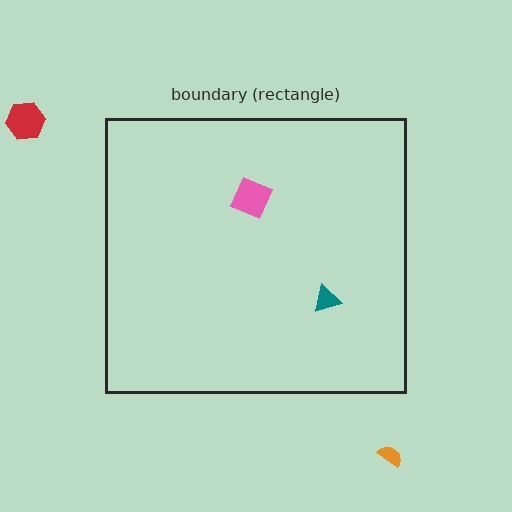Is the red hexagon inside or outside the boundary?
Outside.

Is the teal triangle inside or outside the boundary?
Inside.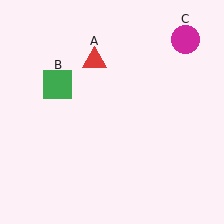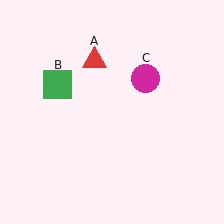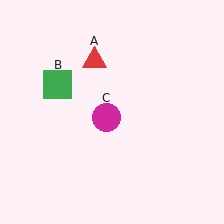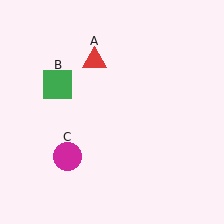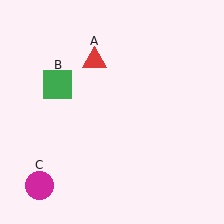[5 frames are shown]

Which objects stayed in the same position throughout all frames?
Red triangle (object A) and green square (object B) remained stationary.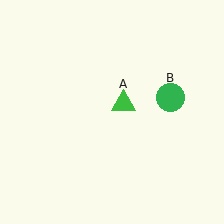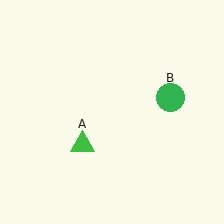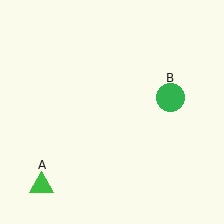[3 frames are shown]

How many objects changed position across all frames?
1 object changed position: green triangle (object A).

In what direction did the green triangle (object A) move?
The green triangle (object A) moved down and to the left.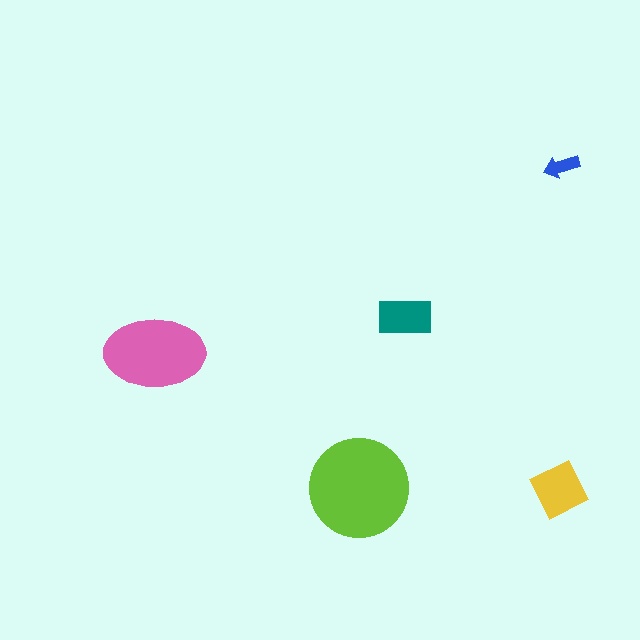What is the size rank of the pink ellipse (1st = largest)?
2nd.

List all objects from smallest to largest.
The blue arrow, the teal rectangle, the yellow diamond, the pink ellipse, the lime circle.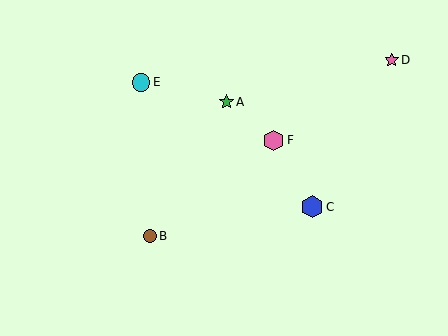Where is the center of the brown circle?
The center of the brown circle is at (150, 236).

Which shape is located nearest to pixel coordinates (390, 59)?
The pink star (labeled D) at (392, 60) is nearest to that location.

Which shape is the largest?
The blue hexagon (labeled C) is the largest.